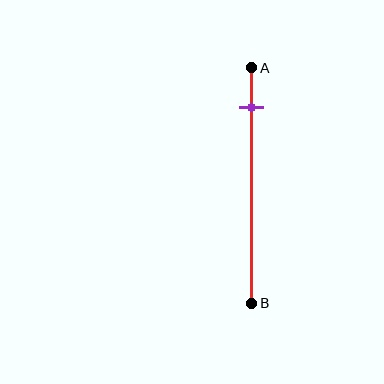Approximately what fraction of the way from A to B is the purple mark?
The purple mark is approximately 15% of the way from A to B.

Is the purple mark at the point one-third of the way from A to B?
No, the mark is at about 15% from A, not at the 33% one-third point.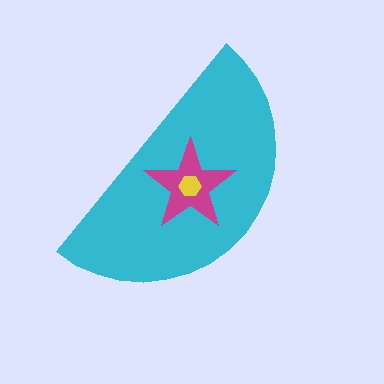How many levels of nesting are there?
3.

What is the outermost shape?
The cyan semicircle.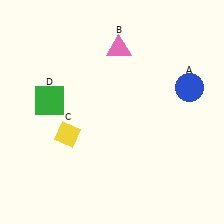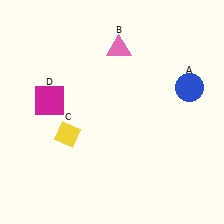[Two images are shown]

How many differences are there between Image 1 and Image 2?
There is 1 difference between the two images.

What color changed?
The square (D) changed from green in Image 1 to magenta in Image 2.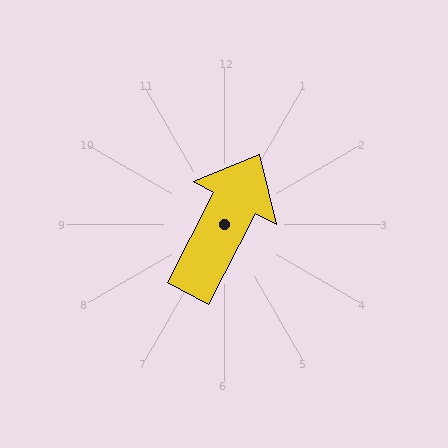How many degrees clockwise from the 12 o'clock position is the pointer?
Approximately 27 degrees.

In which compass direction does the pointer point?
Northeast.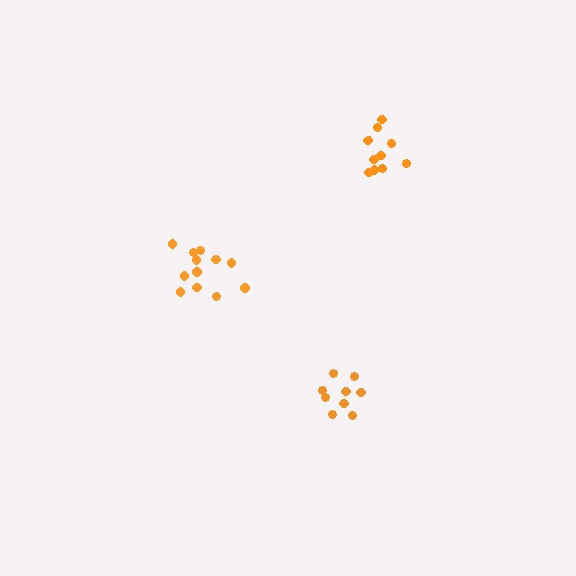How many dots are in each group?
Group 1: 10 dots, Group 2: 9 dots, Group 3: 12 dots (31 total).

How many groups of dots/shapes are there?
There are 3 groups.